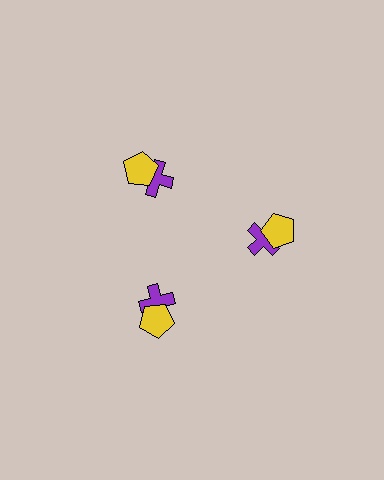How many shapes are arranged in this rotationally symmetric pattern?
There are 6 shapes, arranged in 3 groups of 2.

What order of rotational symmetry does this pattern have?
This pattern has 3-fold rotational symmetry.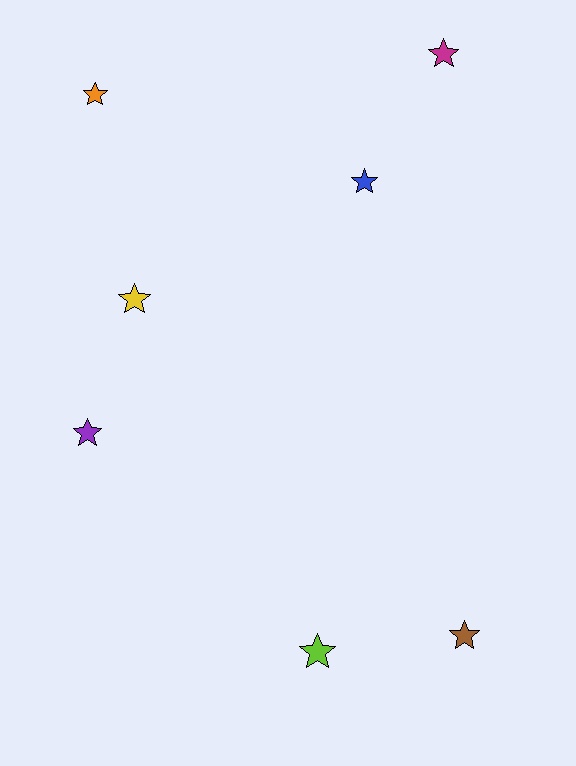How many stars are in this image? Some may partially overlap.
There are 7 stars.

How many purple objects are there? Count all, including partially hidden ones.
There is 1 purple object.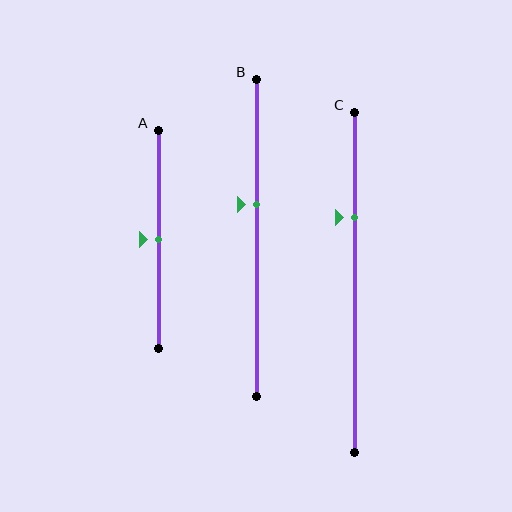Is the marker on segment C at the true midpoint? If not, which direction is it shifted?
No, the marker on segment C is shifted upward by about 19% of the segment length.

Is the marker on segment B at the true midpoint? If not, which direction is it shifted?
No, the marker on segment B is shifted upward by about 11% of the segment length.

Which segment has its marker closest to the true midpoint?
Segment A has its marker closest to the true midpoint.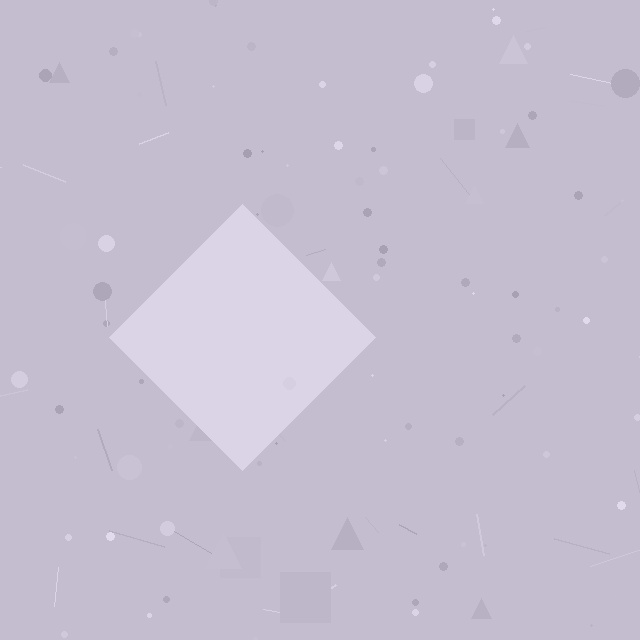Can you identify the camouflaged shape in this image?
The camouflaged shape is a diamond.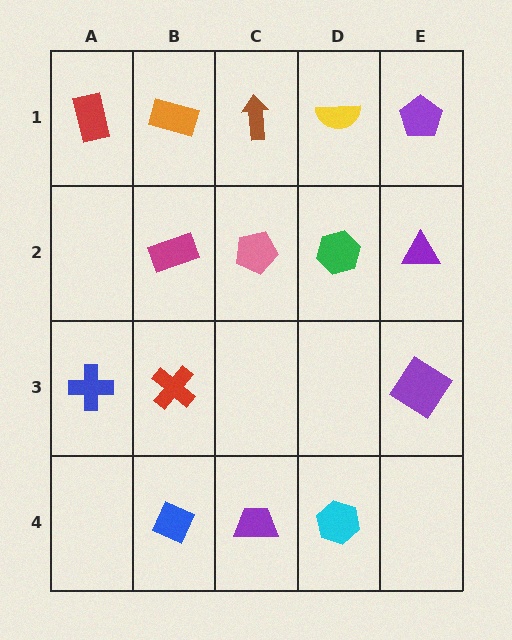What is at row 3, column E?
A purple diamond.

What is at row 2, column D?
A green hexagon.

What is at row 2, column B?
A magenta rectangle.